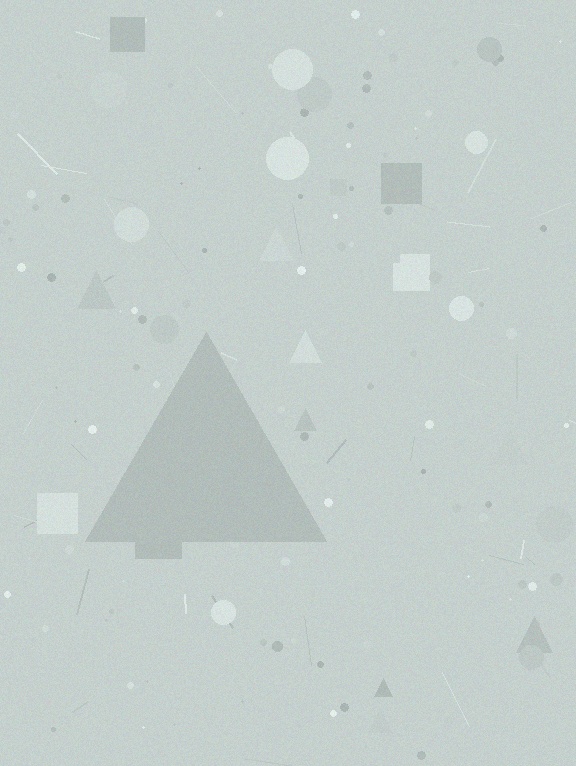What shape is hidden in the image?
A triangle is hidden in the image.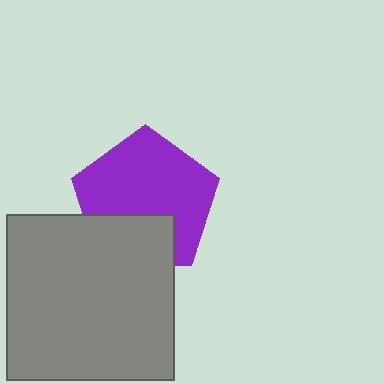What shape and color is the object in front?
The object in front is a gray rectangle.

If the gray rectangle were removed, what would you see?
You would see the complete purple pentagon.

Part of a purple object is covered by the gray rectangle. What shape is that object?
It is a pentagon.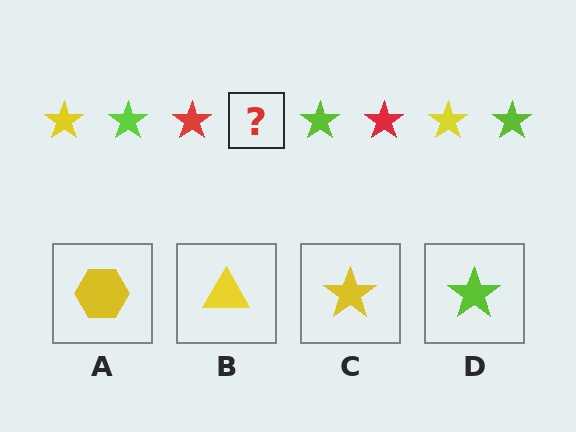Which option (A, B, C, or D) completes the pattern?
C.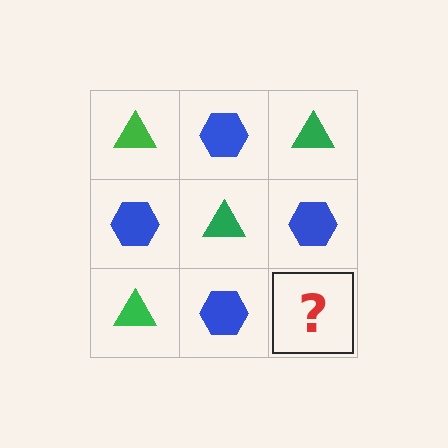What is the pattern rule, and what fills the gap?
The rule is that it alternates green triangle and blue hexagon in a checkerboard pattern. The gap should be filled with a green triangle.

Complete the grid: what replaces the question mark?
The question mark should be replaced with a green triangle.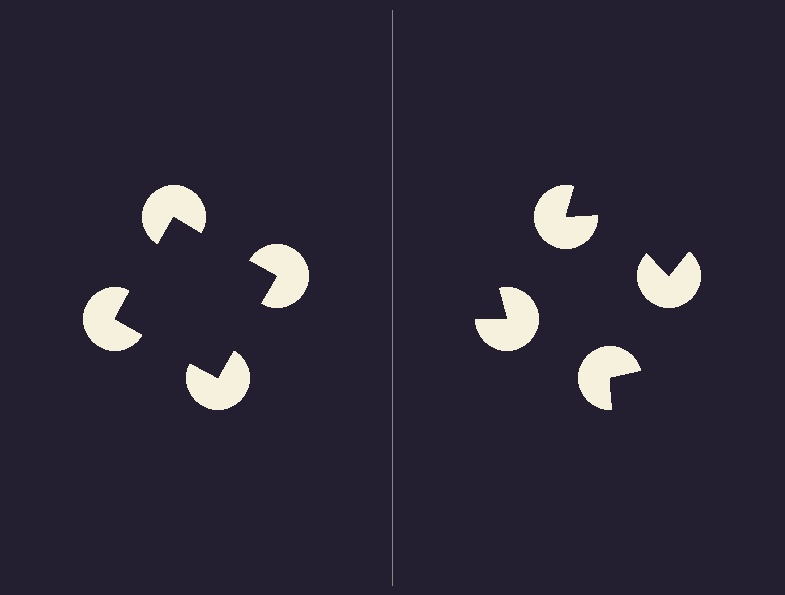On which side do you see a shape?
An illusory square appears on the left side. On the right side the wedge cuts are rotated, so no coherent shape forms.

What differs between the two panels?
The pac-man discs are positioned identically on both sides; only the wedge orientations differ. On the left they align to a square; on the right they are misaligned.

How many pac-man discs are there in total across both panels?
8 — 4 on each side.